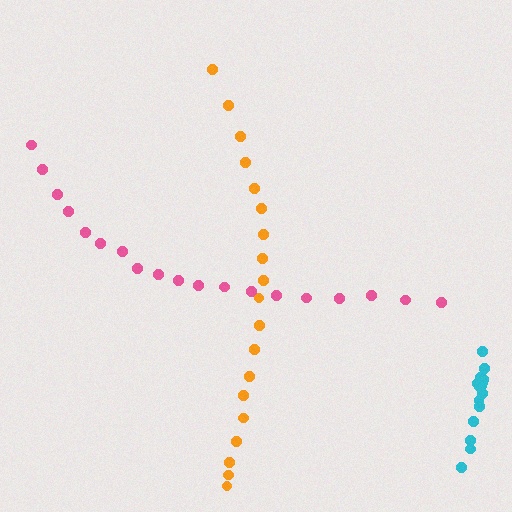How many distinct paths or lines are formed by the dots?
There are 3 distinct paths.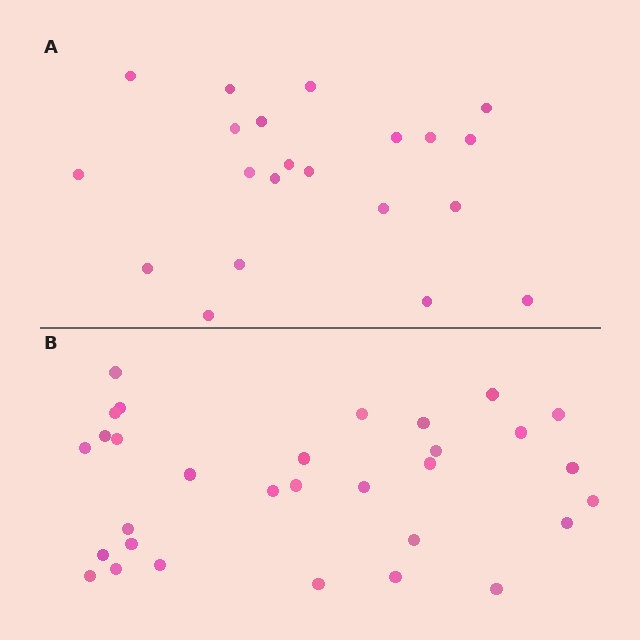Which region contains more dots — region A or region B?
Region B (the bottom region) has more dots.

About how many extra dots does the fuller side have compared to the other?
Region B has roughly 10 or so more dots than region A.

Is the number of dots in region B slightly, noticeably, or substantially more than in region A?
Region B has substantially more. The ratio is roughly 1.5 to 1.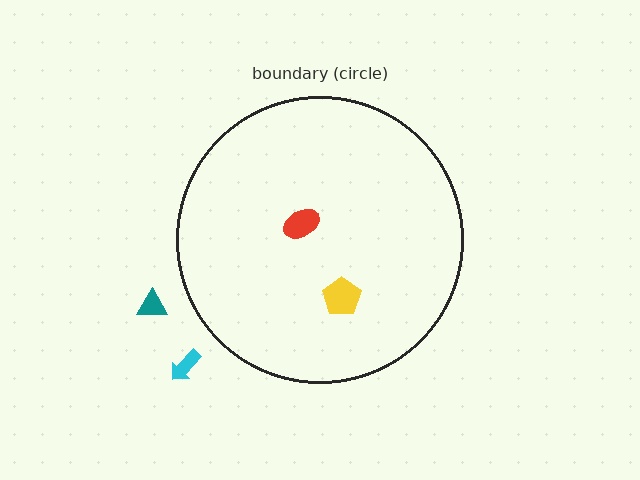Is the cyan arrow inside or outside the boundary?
Outside.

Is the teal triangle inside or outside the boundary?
Outside.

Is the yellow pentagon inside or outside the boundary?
Inside.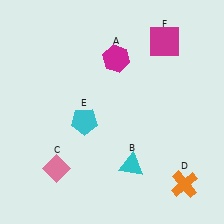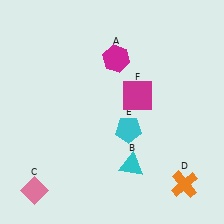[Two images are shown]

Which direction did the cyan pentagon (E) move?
The cyan pentagon (E) moved right.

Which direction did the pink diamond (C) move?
The pink diamond (C) moved left.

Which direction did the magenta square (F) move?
The magenta square (F) moved down.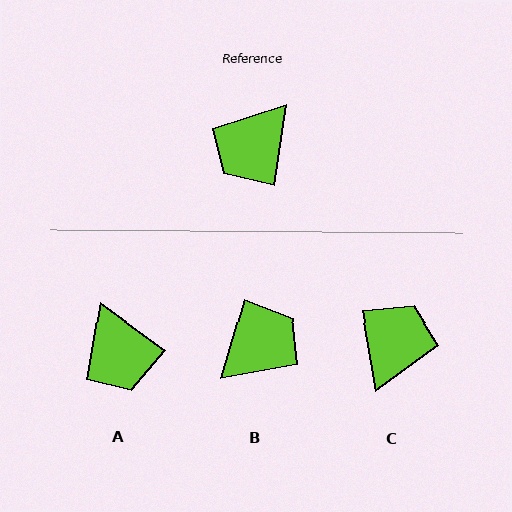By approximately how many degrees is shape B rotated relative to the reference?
Approximately 172 degrees counter-clockwise.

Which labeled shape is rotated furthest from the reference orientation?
B, about 172 degrees away.